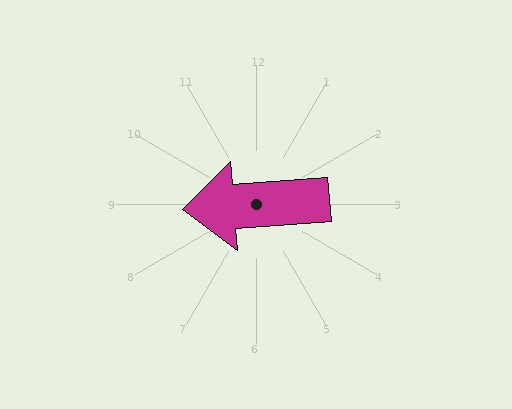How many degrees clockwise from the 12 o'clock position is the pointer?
Approximately 266 degrees.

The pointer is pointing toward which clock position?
Roughly 9 o'clock.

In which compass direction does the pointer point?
West.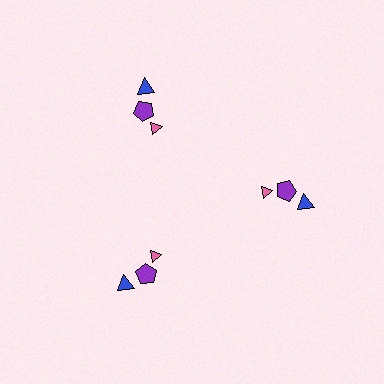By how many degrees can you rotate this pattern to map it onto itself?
The pattern maps onto itself every 120 degrees of rotation.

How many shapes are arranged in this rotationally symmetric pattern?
There are 9 shapes, arranged in 3 groups of 3.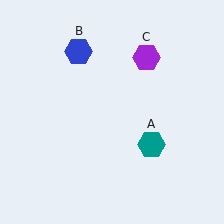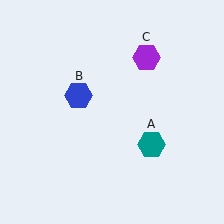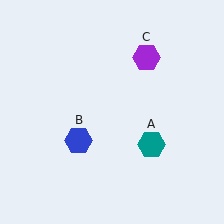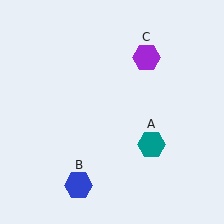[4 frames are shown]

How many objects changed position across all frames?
1 object changed position: blue hexagon (object B).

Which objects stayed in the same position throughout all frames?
Teal hexagon (object A) and purple hexagon (object C) remained stationary.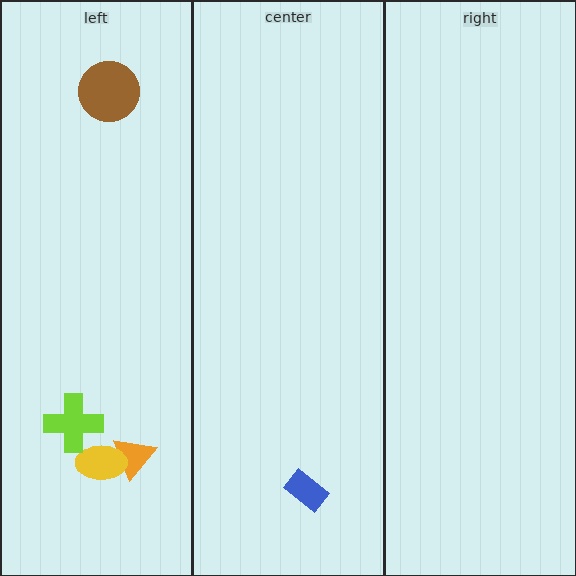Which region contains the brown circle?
The left region.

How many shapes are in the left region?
4.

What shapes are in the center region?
The blue rectangle.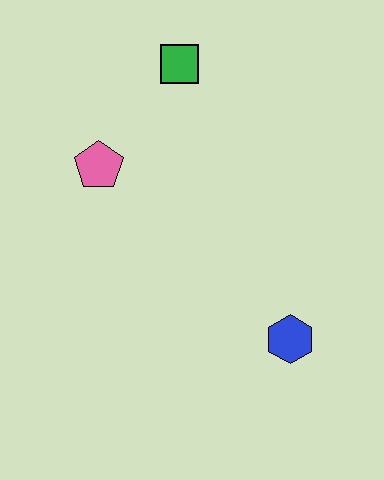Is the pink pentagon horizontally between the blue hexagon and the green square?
No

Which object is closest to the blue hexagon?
The pink pentagon is closest to the blue hexagon.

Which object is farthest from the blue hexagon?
The green square is farthest from the blue hexagon.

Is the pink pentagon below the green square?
Yes